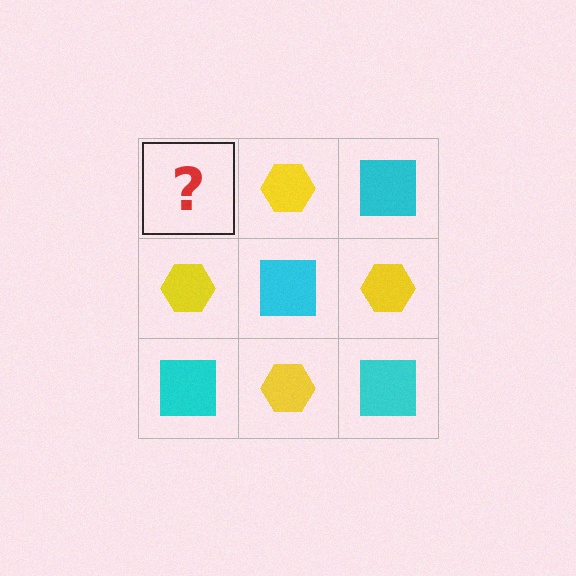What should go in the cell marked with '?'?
The missing cell should contain a cyan square.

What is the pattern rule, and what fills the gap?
The rule is that it alternates cyan square and yellow hexagon in a checkerboard pattern. The gap should be filled with a cyan square.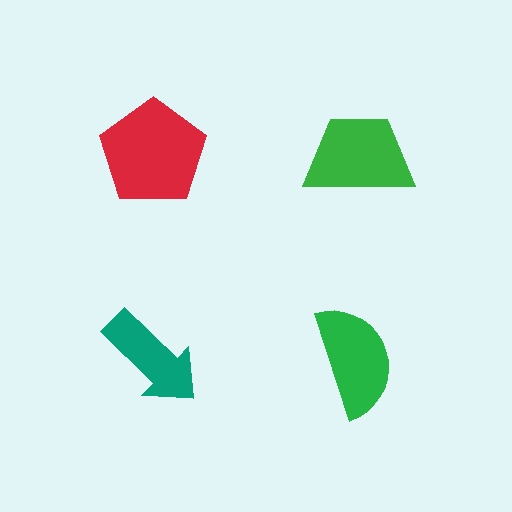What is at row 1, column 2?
A green trapezoid.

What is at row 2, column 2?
A green semicircle.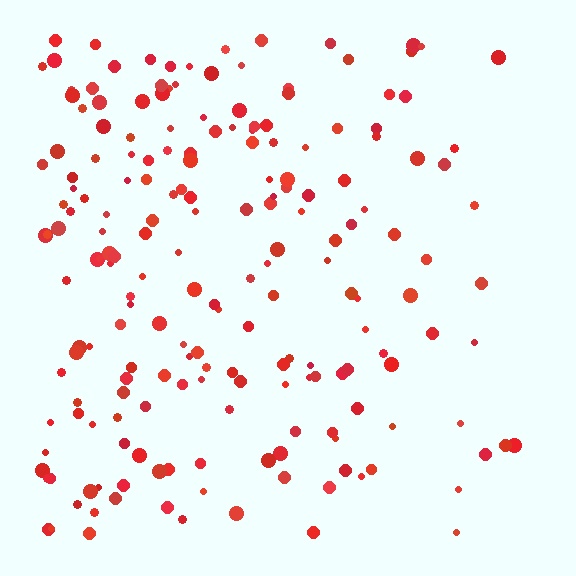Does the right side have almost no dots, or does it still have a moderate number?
Still a moderate number, just noticeably fewer than the left.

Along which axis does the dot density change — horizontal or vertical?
Horizontal.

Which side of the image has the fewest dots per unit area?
The right.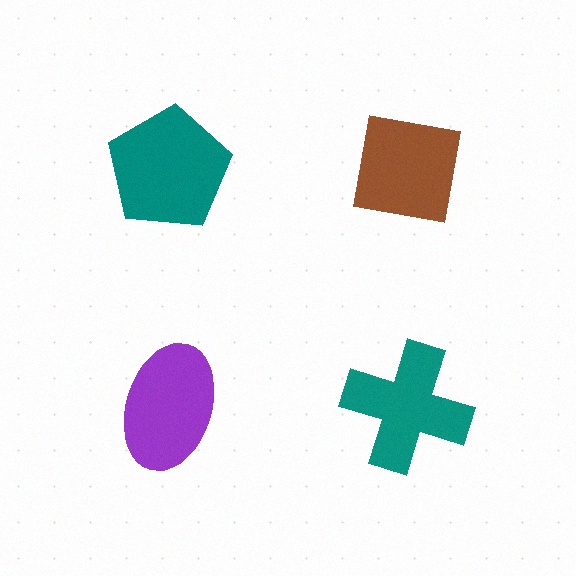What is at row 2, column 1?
A purple ellipse.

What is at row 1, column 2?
A brown square.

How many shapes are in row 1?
2 shapes.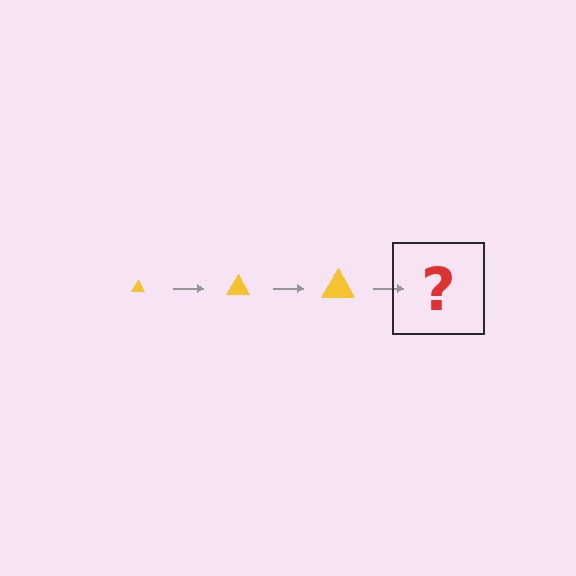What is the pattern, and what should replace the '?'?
The pattern is that the triangle gets progressively larger each step. The '?' should be a yellow triangle, larger than the previous one.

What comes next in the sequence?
The next element should be a yellow triangle, larger than the previous one.